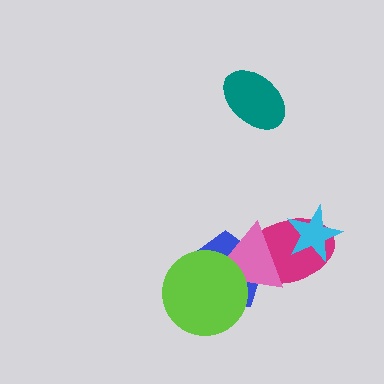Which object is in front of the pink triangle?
The lime circle is in front of the pink triangle.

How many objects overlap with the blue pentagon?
3 objects overlap with the blue pentagon.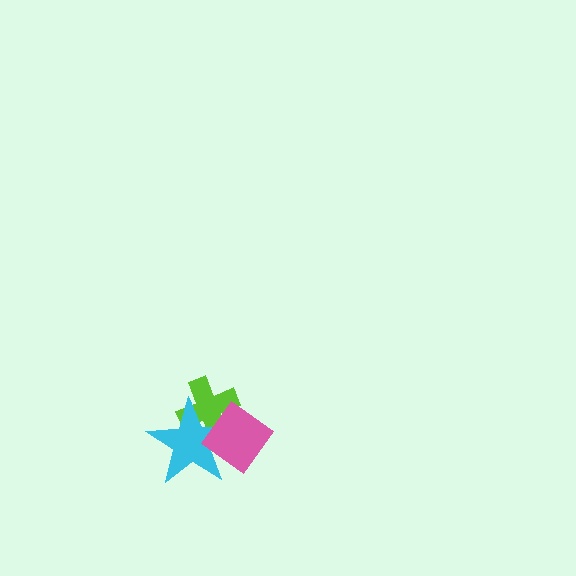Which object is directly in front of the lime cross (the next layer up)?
The cyan star is directly in front of the lime cross.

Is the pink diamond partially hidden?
No, no other shape covers it.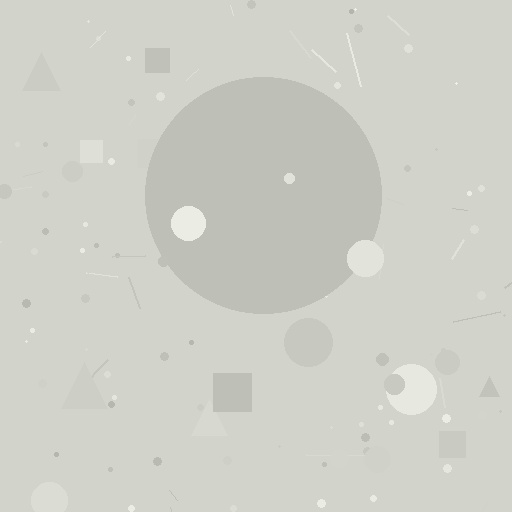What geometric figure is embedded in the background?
A circle is embedded in the background.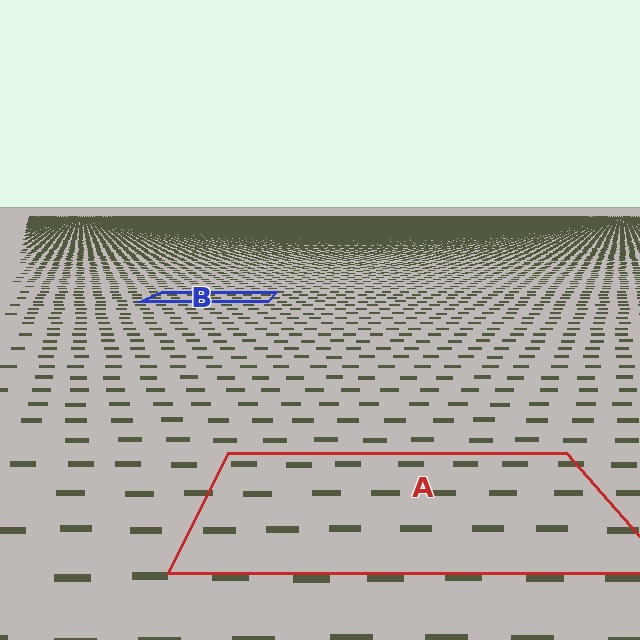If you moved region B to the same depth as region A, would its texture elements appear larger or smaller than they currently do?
They would appear larger. At a closer depth, the same texture elements are projected at a bigger on-screen size.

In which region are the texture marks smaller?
The texture marks are smaller in region B, because it is farther away.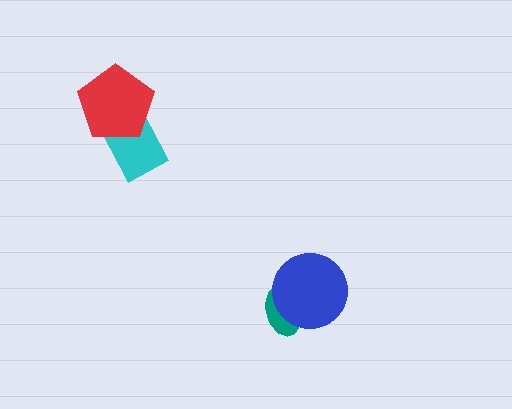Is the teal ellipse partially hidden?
Yes, it is partially covered by another shape.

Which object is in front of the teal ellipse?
The blue circle is in front of the teal ellipse.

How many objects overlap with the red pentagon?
1 object overlaps with the red pentagon.